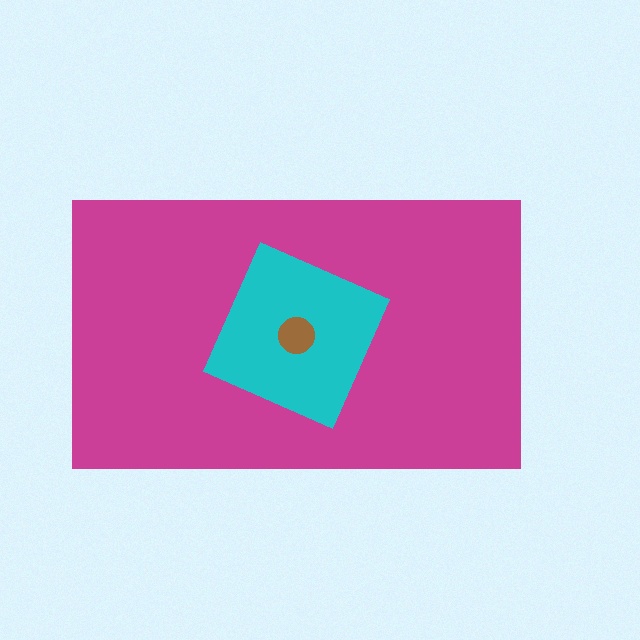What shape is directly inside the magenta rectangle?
The cyan square.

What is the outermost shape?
The magenta rectangle.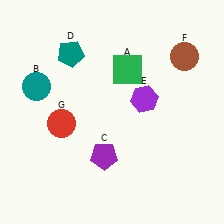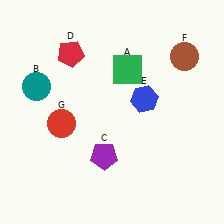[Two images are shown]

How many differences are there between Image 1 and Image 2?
There are 2 differences between the two images.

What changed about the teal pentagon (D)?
In Image 1, D is teal. In Image 2, it changed to red.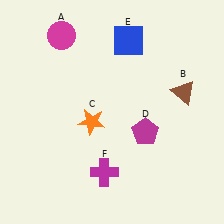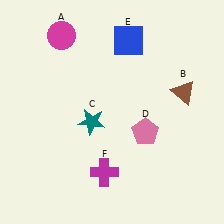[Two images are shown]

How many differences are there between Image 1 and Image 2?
There are 2 differences between the two images.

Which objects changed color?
C changed from orange to teal. D changed from magenta to pink.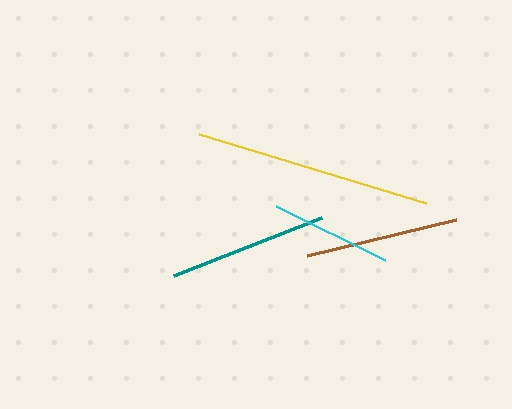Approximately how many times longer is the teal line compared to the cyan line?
The teal line is approximately 1.3 times the length of the cyan line.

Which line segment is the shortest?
The cyan line is the shortest at approximately 122 pixels.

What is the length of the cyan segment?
The cyan segment is approximately 122 pixels long.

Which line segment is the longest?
The yellow line is the longest at approximately 237 pixels.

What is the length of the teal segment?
The teal segment is approximately 159 pixels long.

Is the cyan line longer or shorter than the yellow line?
The yellow line is longer than the cyan line.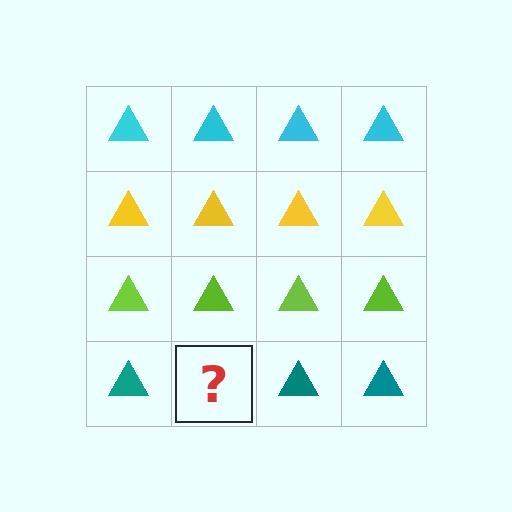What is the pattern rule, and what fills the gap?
The rule is that each row has a consistent color. The gap should be filled with a teal triangle.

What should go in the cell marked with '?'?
The missing cell should contain a teal triangle.